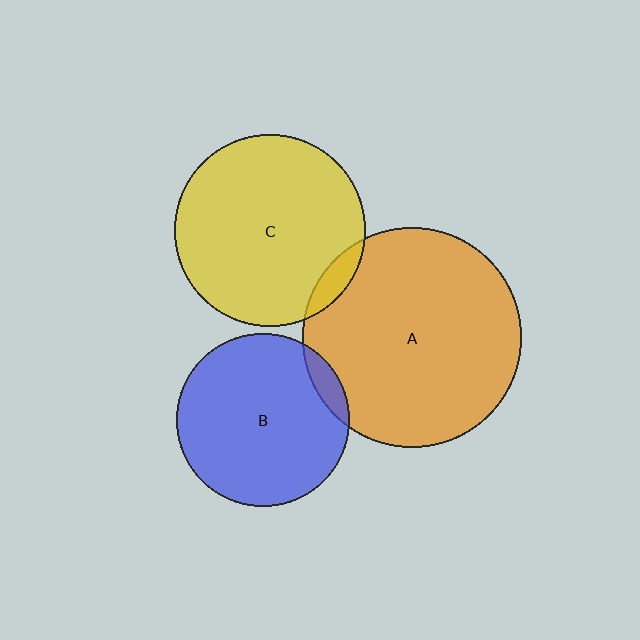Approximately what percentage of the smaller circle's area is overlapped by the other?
Approximately 5%.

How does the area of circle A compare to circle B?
Approximately 1.6 times.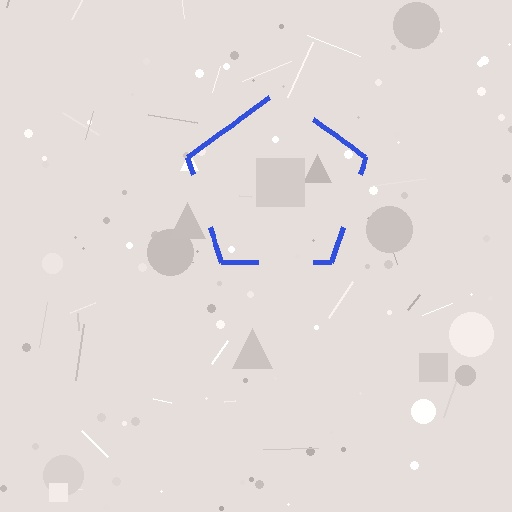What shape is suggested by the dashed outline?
The dashed outline suggests a pentagon.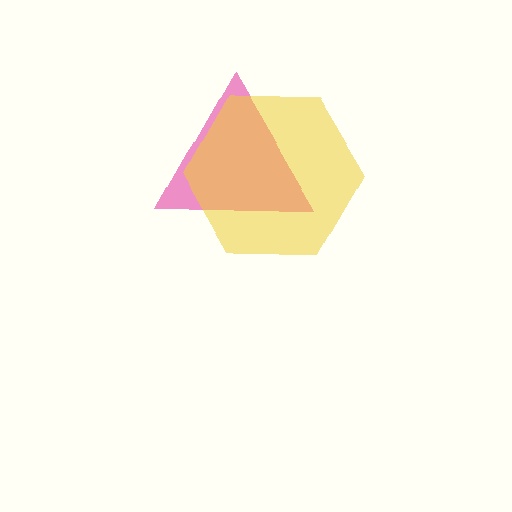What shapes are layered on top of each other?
The layered shapes are: a pink triangle, a yellow hexagon.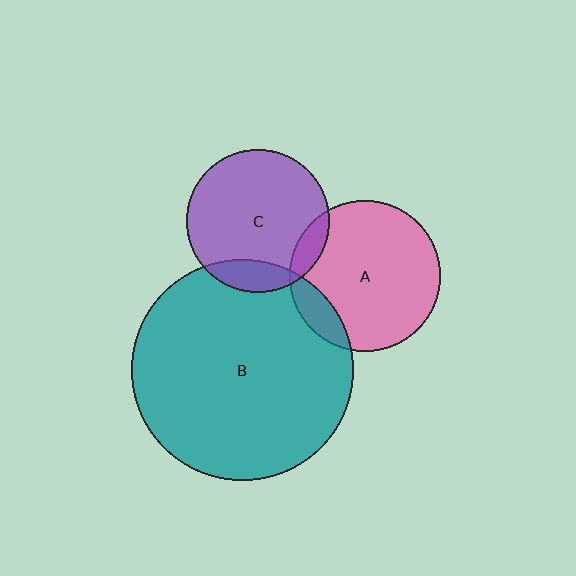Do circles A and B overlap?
Yes.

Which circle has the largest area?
Circle B (teal).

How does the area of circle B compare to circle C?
Approximately 2.4 times.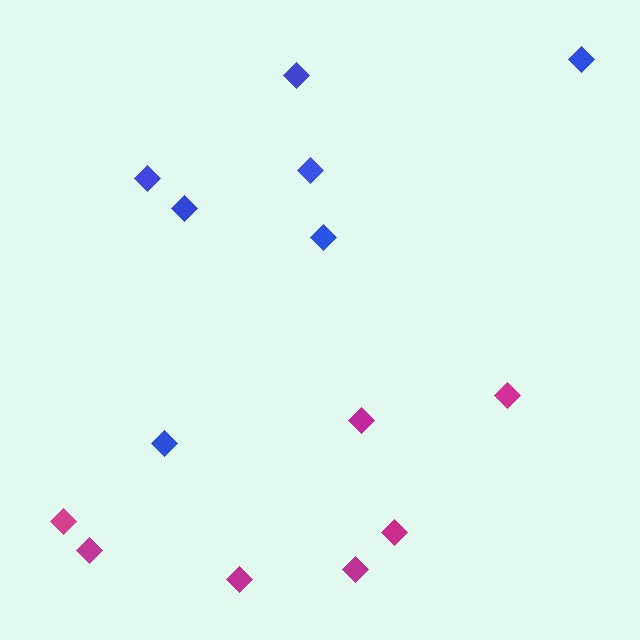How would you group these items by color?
There are 2 groups: one group of magenta diamonds (7) and one group of blue diamonds (7).